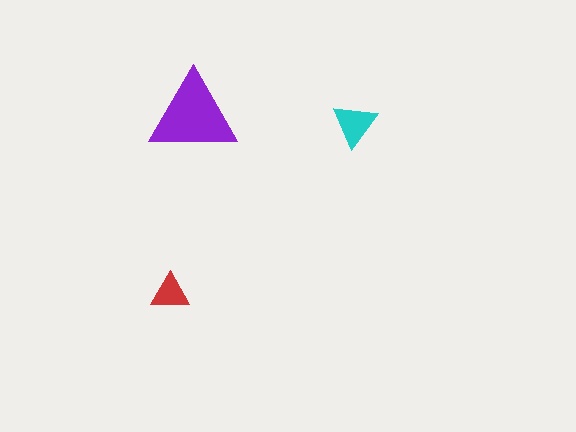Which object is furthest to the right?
The cyan triangle is rightmost.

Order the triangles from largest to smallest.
the purple one, the cyan one, the red one.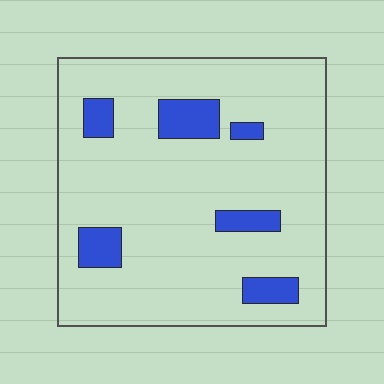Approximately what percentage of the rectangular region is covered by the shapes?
Approximately 15%.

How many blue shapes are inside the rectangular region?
6.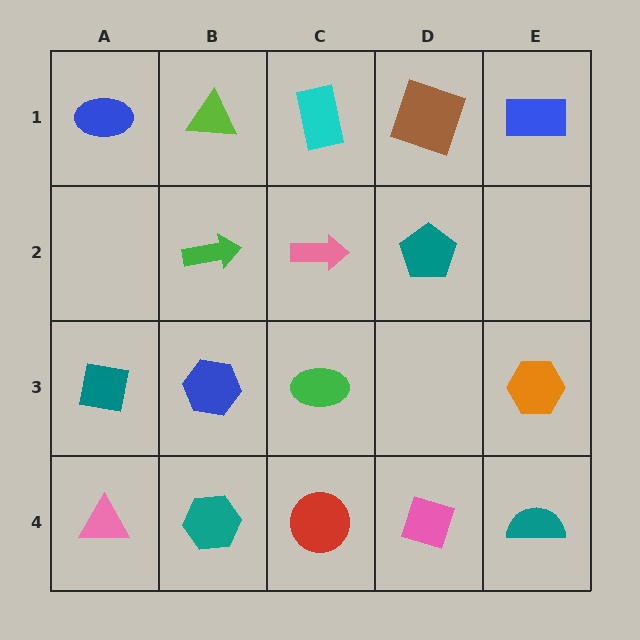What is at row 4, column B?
A teal hexagon.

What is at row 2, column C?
A pink arrow.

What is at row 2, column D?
A teal pentagon.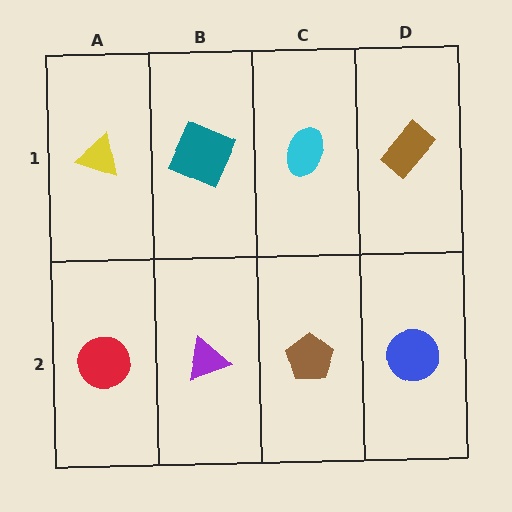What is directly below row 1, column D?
A blue circle.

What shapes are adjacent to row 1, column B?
A purple triangle (row 2, column B), a yellow triangle (row 1, column A), a cyan ellipse (row 1, column C).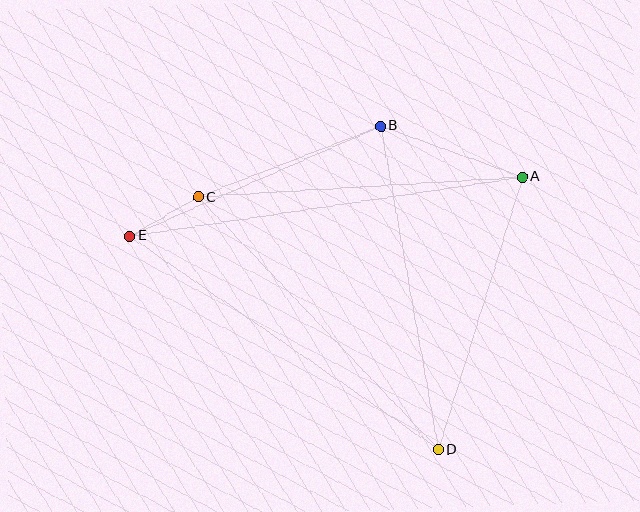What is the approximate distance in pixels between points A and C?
The distance between A and C is approximately 325 pixels.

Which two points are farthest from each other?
Points A and E are farthest from each other.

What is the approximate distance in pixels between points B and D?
The distance between B and D is approximately 329 pixels.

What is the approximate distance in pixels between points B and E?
The distance between B and E is approximately 274 pixels.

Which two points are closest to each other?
Points C and E are closest to each other.